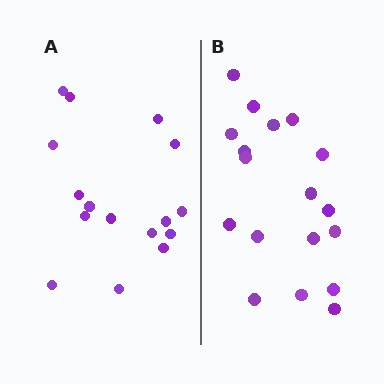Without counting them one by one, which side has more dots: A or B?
Region B (the right region) has more dots.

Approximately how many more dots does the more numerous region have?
Region B has just a few more — roughly 2 or 3 more dots than region A.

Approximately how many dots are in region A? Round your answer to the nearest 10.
About 20 dots. (The exact count is 16, which rounds to 20.)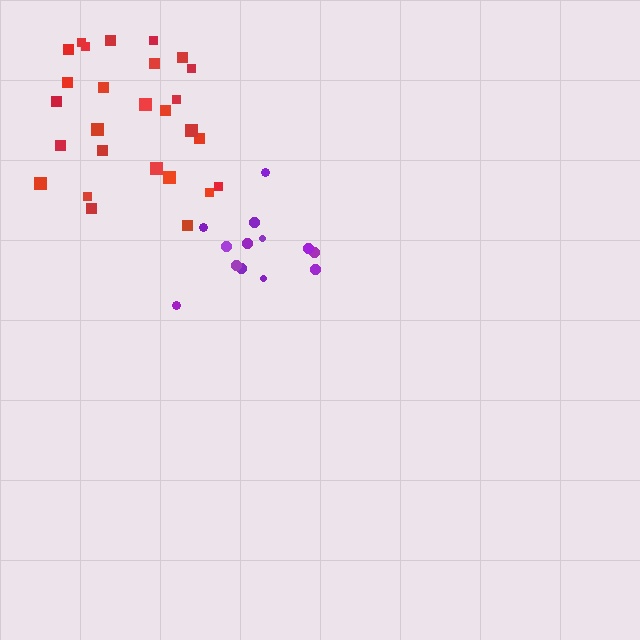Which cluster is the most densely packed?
Purple.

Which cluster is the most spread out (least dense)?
Red.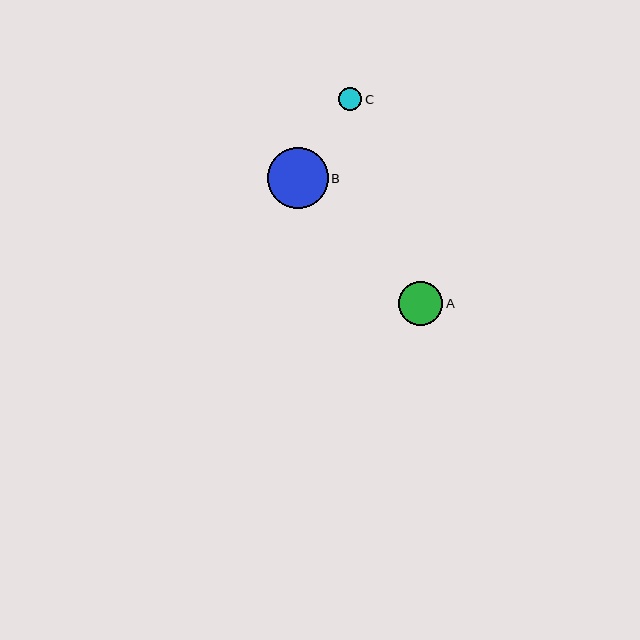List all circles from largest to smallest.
From largest to smallest: B, A, C.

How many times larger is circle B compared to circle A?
Circle B is approximately 1.4 times the size of circle A.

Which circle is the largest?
Circle B is the largest with a size of approximately 61 pixels.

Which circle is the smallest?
Circle C is the smallest with a size of approximately 23 pixels.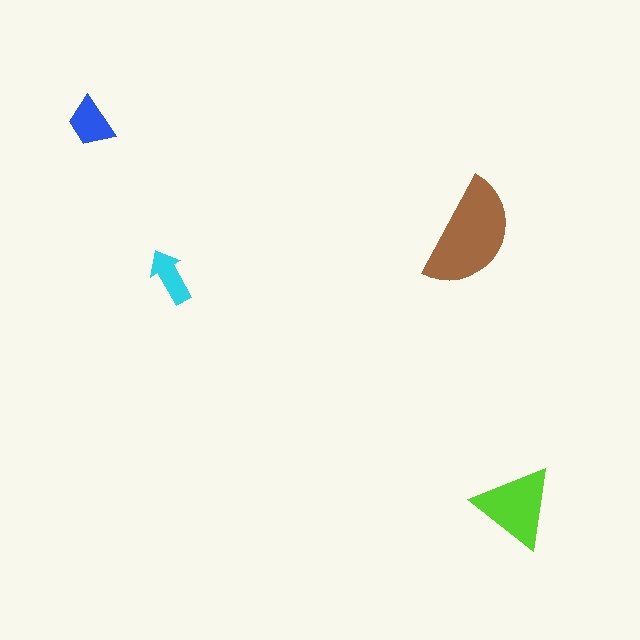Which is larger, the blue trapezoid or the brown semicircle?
The brown semicircle.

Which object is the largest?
The brown semicircle.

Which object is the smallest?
The cyan arrow.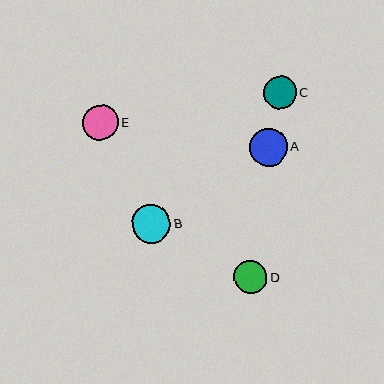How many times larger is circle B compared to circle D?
Circle B is approximately 1.2 times the size of circle D.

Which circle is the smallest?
Circle D is the smallest with a size of approximately 33 pixels.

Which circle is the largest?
Circle B is the largest with a size of approximately 39 pixels.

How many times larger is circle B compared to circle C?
Circle B is approximately 1.2 times the size of circle C.